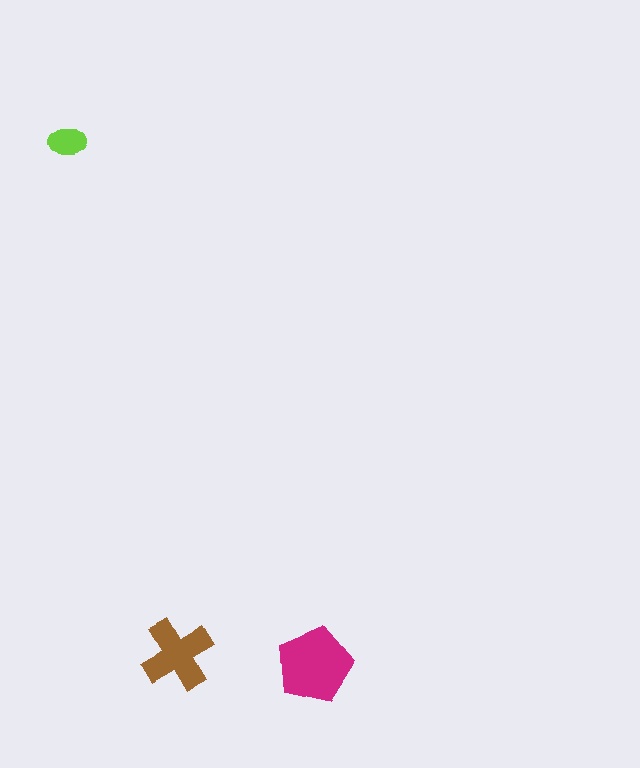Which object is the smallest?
The lime ellipse.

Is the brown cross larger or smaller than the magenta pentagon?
Smaller.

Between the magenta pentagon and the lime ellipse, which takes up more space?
The magenta pentagon.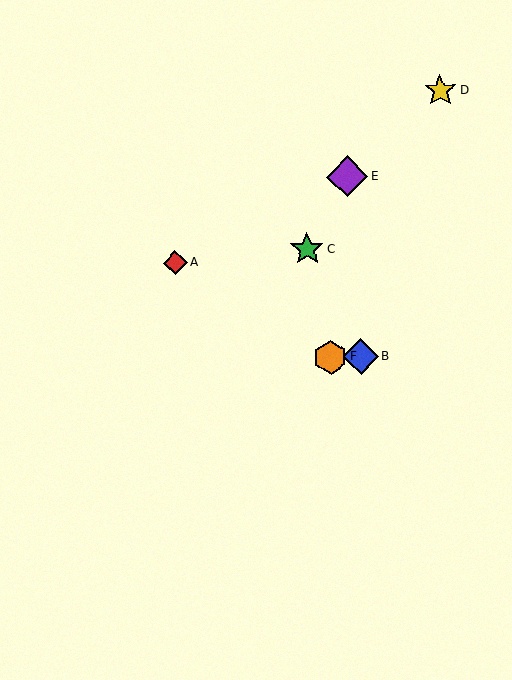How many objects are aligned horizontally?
2 objects (B, F) are aligned horizontally.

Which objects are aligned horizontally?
Objects B, F are aligned horizontally.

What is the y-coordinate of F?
Object F is at y≈357.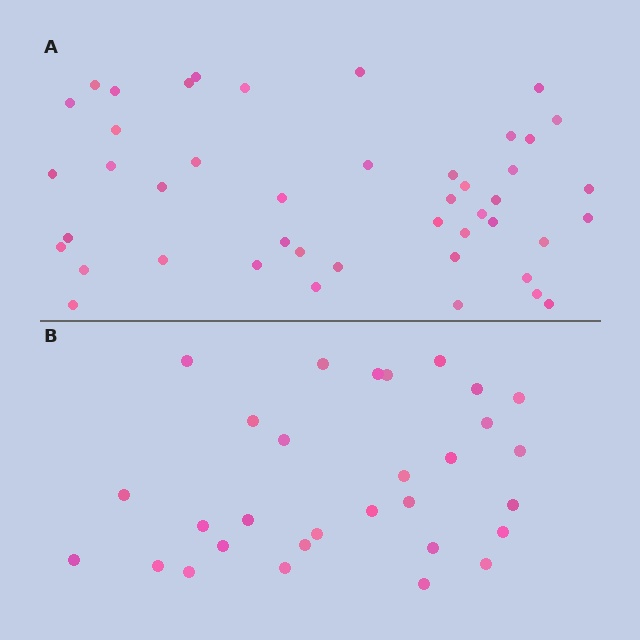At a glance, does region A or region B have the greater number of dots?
Region A (the top region) has more dots.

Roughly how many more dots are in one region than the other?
Region A has approximately 15 more dots than region B.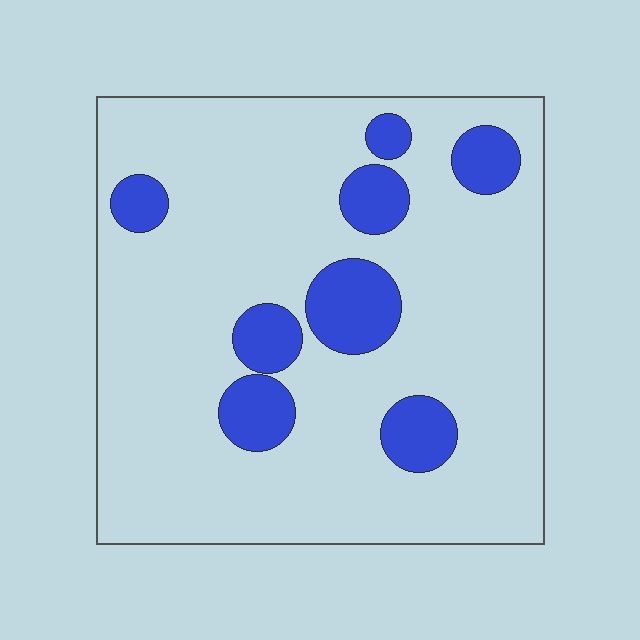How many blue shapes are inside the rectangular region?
8.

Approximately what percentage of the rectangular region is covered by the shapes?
Approximately 15%.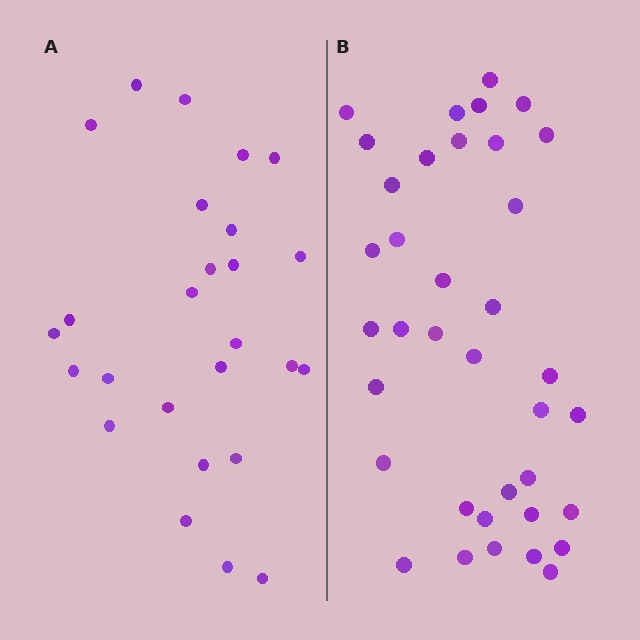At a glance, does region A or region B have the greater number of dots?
Region B (the right region) has more dots.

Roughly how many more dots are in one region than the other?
Region B has roughly 12 or so more dots than region A.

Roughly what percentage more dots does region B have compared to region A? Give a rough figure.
About 40% more.